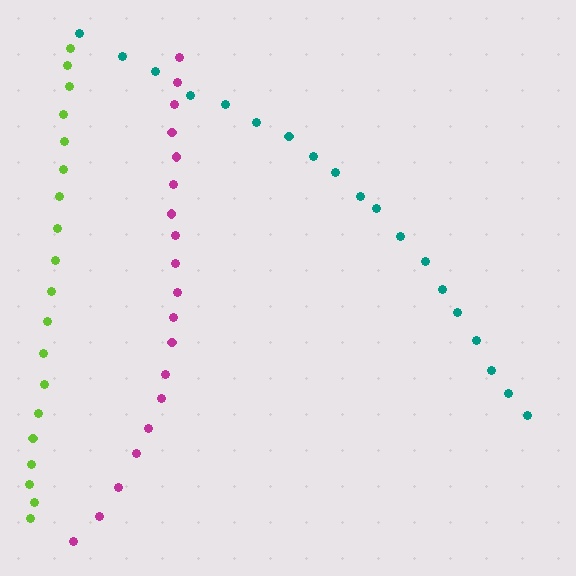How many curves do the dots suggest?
There are 3 distinct paths.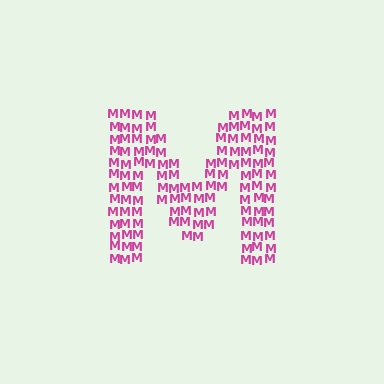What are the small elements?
The small elements are letter M's.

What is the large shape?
The large shape is the letter M.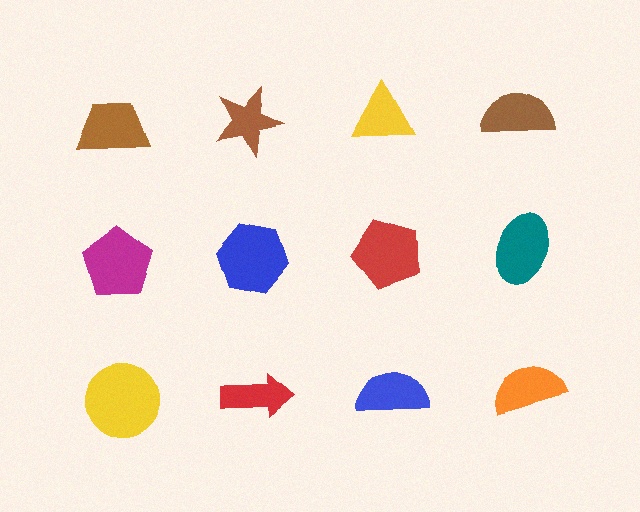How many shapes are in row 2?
4 shapes.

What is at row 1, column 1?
A brown trapezoid.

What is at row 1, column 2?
A brown star.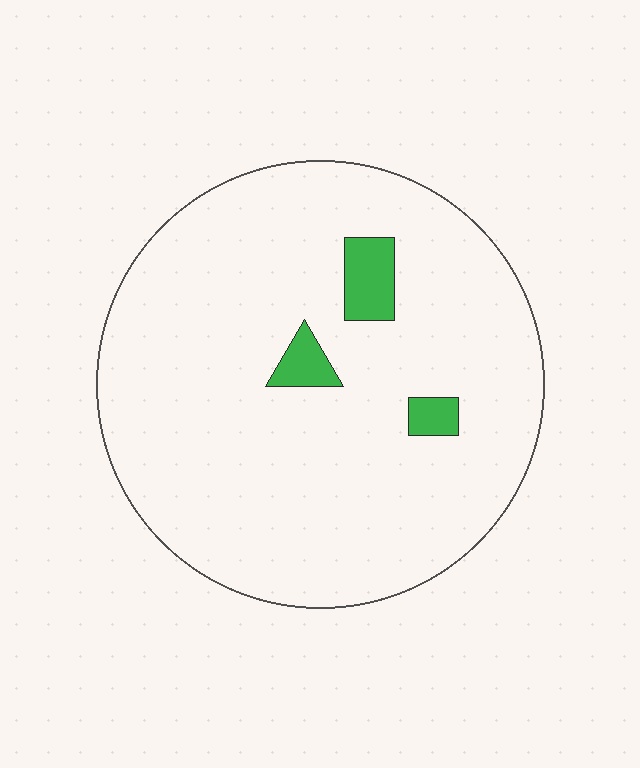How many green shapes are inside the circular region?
3.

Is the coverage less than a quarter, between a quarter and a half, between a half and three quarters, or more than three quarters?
Less than a quarter.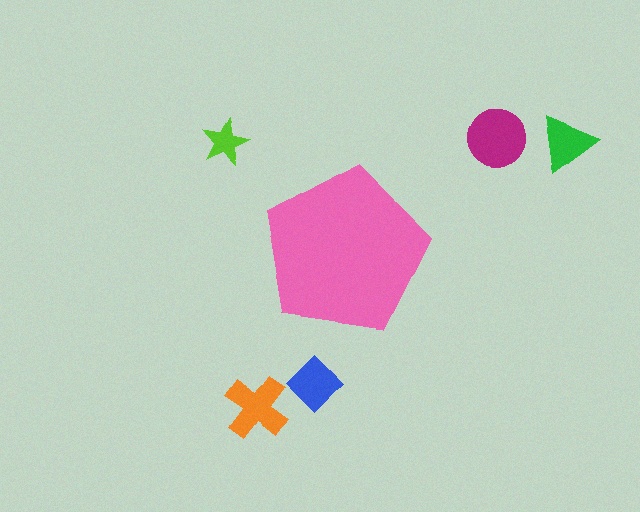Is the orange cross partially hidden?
No, the orange cross is fully visible.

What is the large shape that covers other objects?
A pink pentagon.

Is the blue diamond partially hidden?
No, the blue diamond is fully visible.